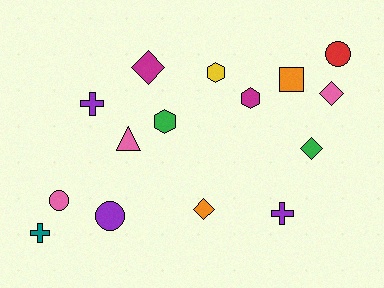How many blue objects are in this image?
There are no blue objects.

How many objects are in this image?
There are 15 objects.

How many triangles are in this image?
There is 1 triangle.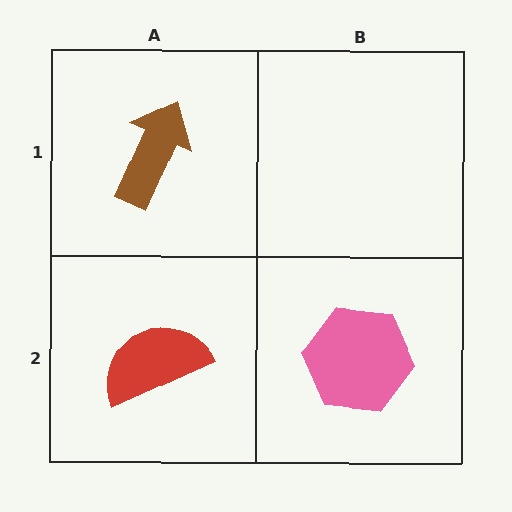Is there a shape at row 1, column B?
No, that cell is empty.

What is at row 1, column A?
A brown arrow.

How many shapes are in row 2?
2 shapes.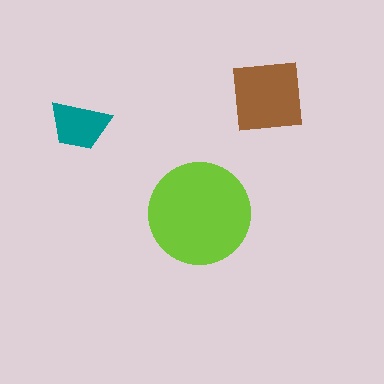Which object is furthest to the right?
The brown square is rightmost.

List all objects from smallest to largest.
The teal trapezoid, the brown square, the lime circle.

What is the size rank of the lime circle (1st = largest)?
1st.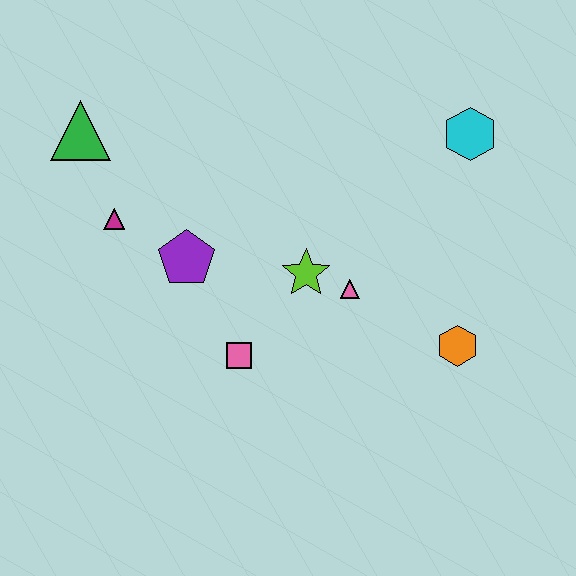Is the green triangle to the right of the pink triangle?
No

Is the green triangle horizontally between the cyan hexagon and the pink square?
No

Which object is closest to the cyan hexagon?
The pink triangle is closest to the cyan hexagon.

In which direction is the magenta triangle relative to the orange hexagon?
The magenta triangle is to the left of the orange hexagon.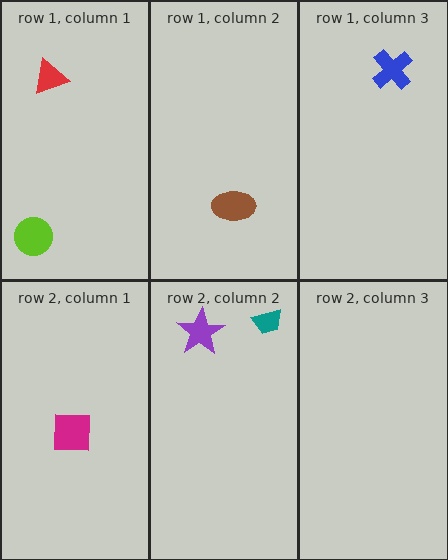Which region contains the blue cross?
The row 1, column 3 region.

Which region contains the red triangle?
The row 1, column 1 region.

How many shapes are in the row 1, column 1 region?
2.